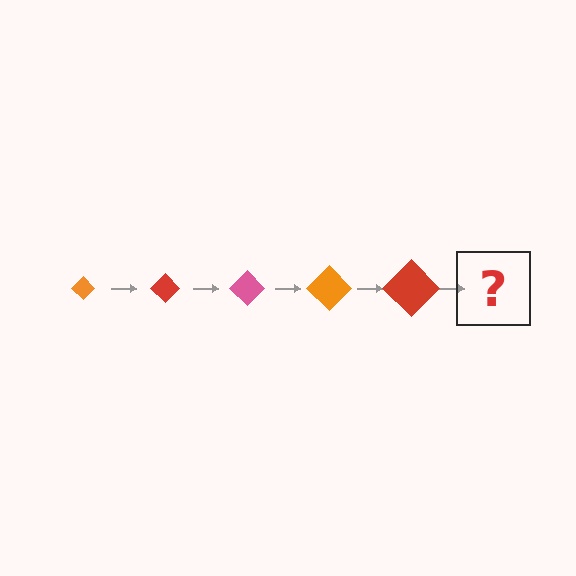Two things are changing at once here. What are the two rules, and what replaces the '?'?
The two rules are that the diamond grows larger each step and the color cycles through orange, red, and pink. The '?' should be a pink diamond, larger than the previous one.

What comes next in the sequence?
The next element should be a pink diamond, larger than the previous one.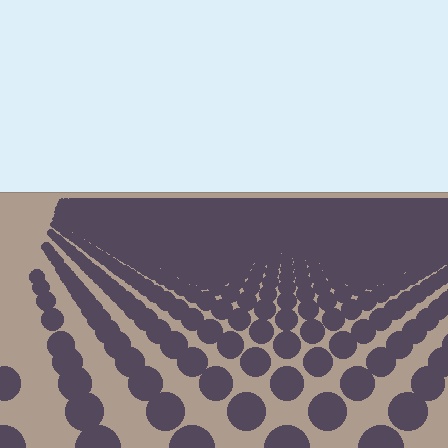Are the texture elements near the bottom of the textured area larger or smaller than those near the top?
Larger. Near the bottom, elements are closer to the viewer and appear at a bigger on-screen size.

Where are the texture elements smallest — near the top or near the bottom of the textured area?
Near the top.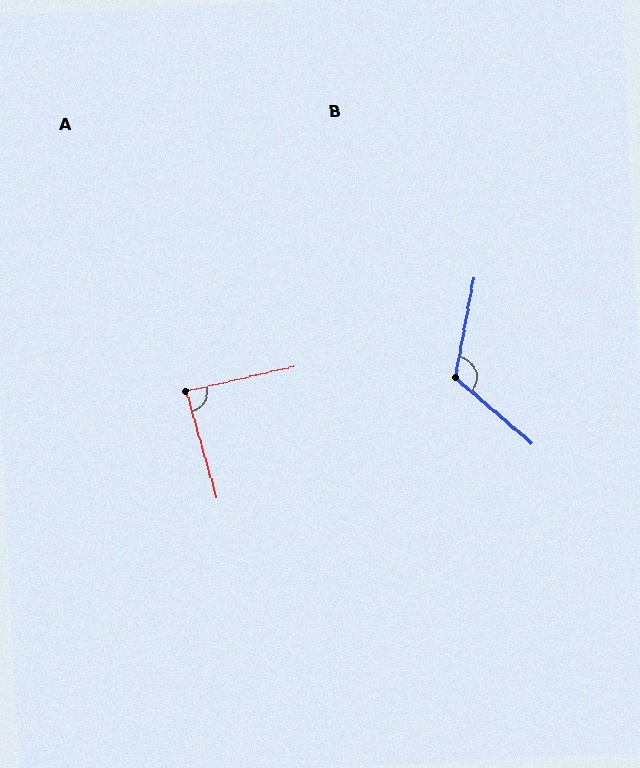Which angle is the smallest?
A, at approximately 87 degrees.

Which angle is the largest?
B, at approximately 120 degrees.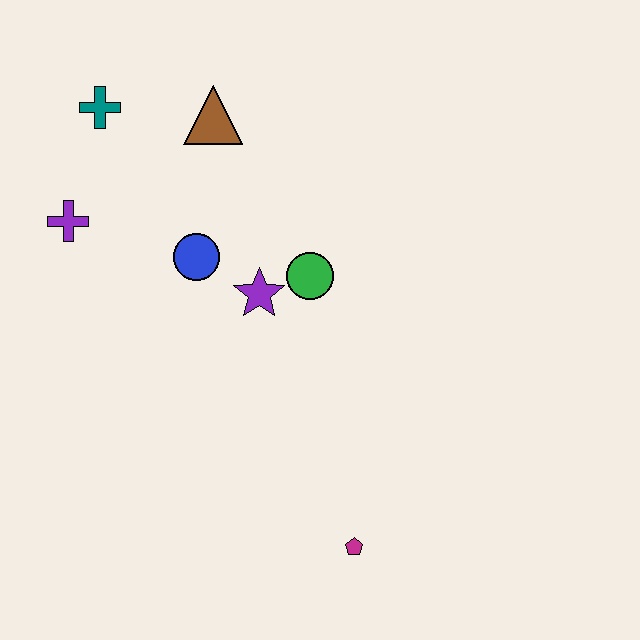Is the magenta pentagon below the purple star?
Yes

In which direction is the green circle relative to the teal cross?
The green circle is to the right of the teal cross.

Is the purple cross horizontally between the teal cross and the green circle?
No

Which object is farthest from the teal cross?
The magenta pentagon is farthest from the teal cross.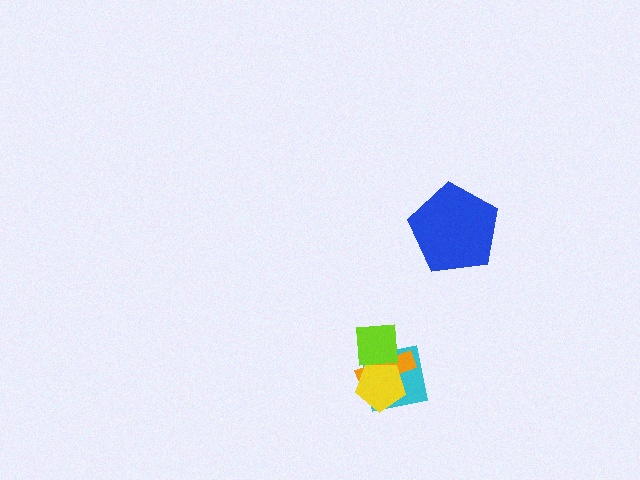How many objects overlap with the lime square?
3 objects overlap with the lime square.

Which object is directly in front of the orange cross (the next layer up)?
The yellow pentagon is directly in front of the orange cross.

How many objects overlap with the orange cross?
3 objects overlap with the orange cross.